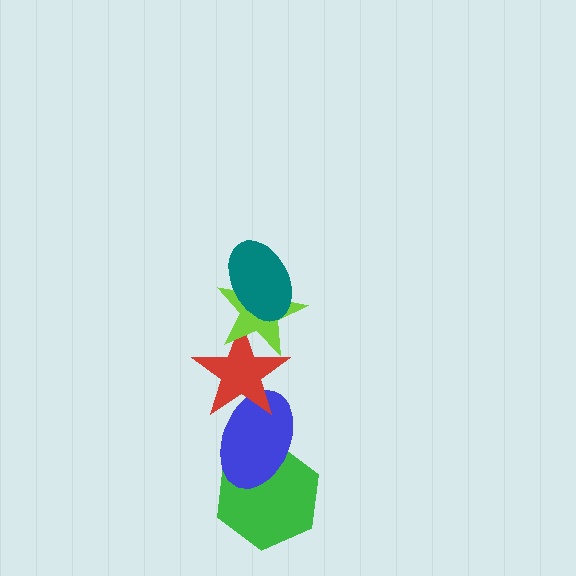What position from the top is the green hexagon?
The green hexagon is 5th from the top.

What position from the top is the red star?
The red star is 3rd from the top.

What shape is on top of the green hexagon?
The blue ellipse is on top of the green hexagon.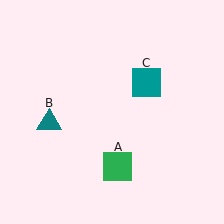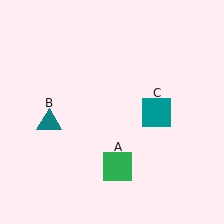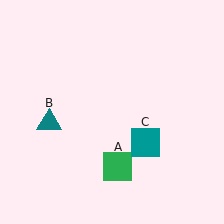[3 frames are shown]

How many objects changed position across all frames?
1 object changed position: teal square (object C).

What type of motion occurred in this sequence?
The teal square (object C) rotated clockwise around the center of the scene.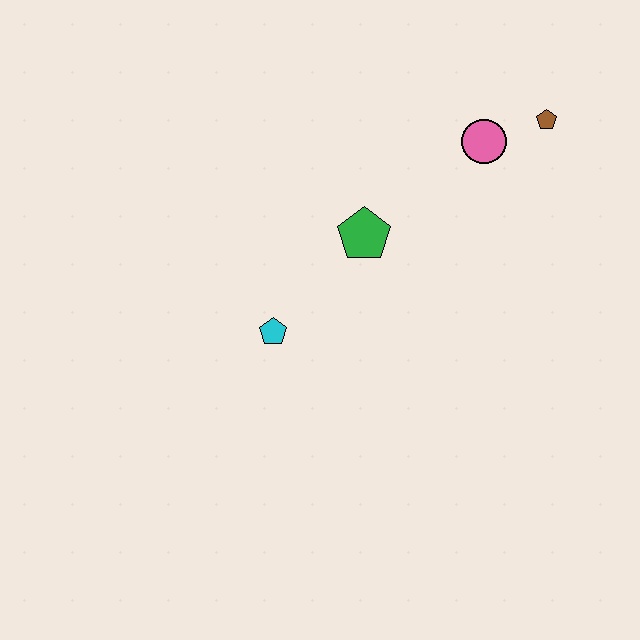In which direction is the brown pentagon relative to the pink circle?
The brown pentagon is to the right of the pink circle.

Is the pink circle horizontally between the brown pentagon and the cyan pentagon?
Yes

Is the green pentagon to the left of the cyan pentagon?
No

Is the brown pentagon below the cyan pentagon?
No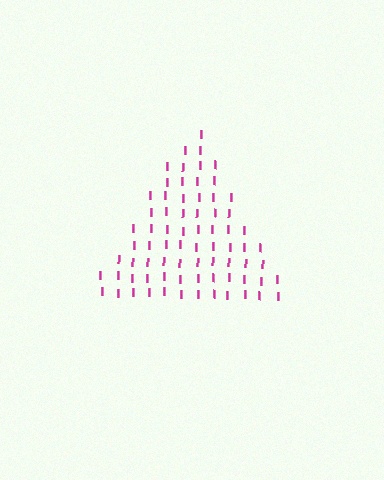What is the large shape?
The large shape is a triangle.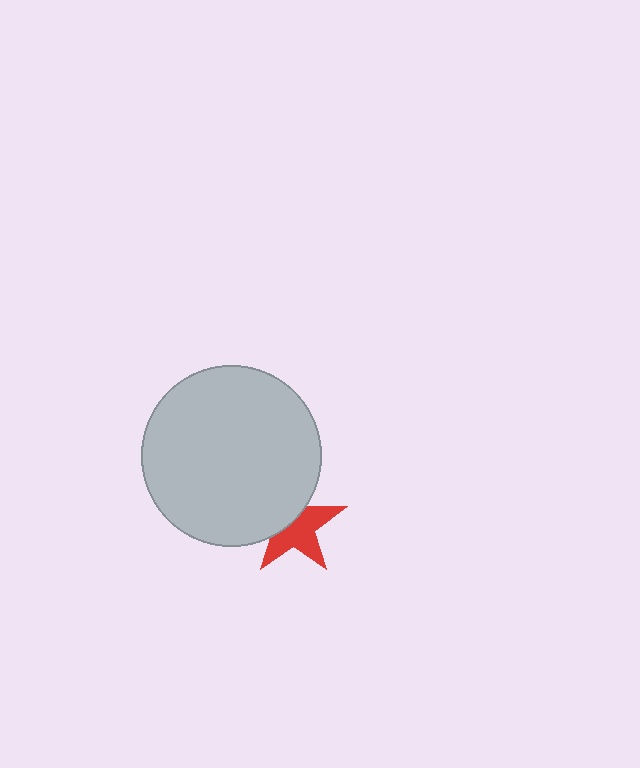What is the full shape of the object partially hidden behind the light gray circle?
The partially hidden object is a red star.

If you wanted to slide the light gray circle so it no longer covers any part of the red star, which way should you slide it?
Slide it toward the upper-left — that is the most direct way to separate the two shapes.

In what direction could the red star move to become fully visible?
The red star could move toward the lower-right. That would shift it out from behind the light gray circle entirely.